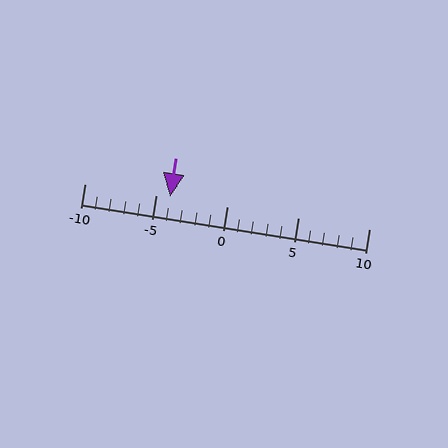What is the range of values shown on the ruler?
The ruler shows values from -10 to 10.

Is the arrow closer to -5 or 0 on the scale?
The arrow is closer to -5.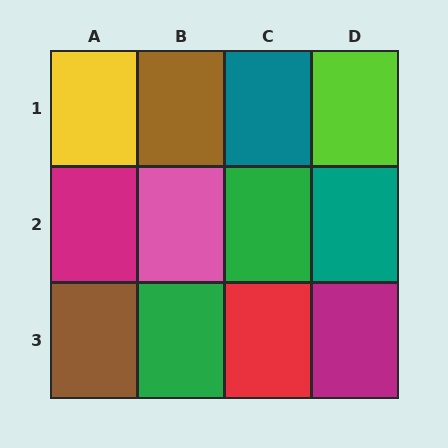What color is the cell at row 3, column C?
Red.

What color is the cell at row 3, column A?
Brown.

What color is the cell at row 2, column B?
Pink.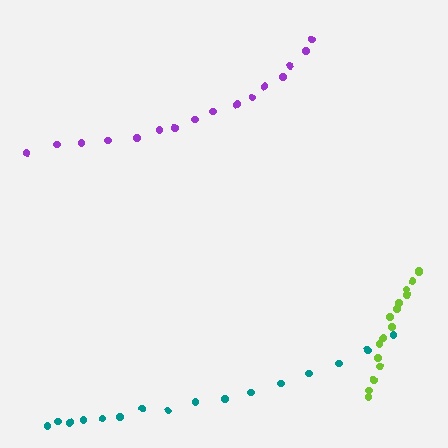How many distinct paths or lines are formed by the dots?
There are 3 distinct paths.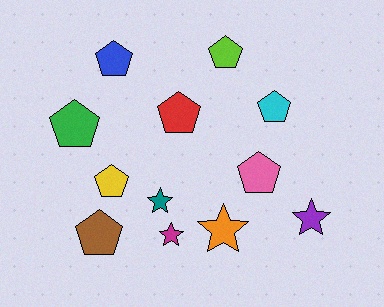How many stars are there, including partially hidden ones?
There are 4 stars.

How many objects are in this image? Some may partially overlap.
There are 12 objects.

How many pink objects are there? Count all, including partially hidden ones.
There is 1 pink object.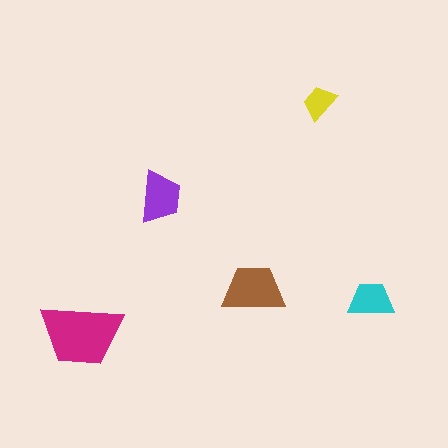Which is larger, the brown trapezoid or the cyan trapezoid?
The brown one.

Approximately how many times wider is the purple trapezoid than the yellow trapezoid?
About 1.5 times wider.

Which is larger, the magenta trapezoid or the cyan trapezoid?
The magenta one.